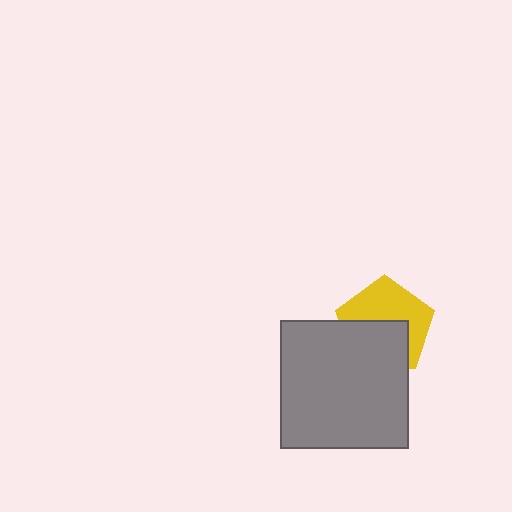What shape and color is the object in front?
The object in front is a gray square.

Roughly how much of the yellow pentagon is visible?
About half of it is visible (roughly 52%).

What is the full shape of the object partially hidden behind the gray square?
The partially hidden object is a yellow pentagon.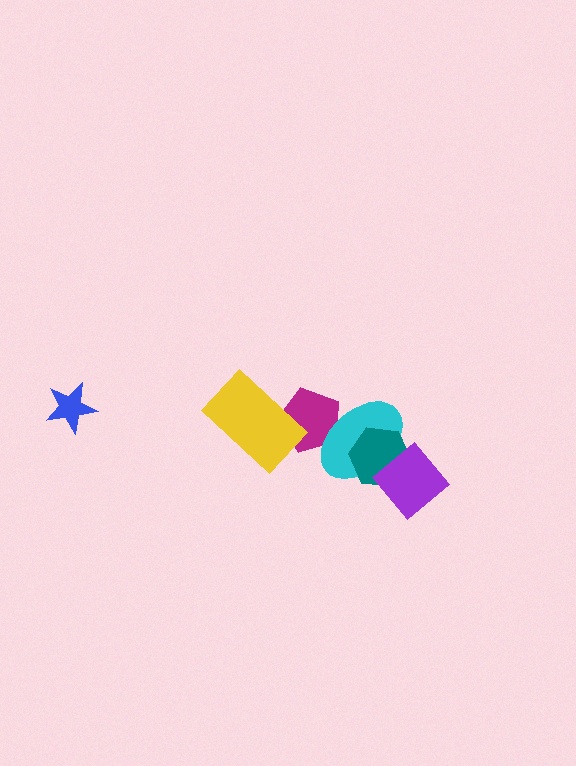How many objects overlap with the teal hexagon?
2 objects overlap with the teal hexagon.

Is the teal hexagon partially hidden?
Yes, it is partially covered by another shape.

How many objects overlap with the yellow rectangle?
1 object overlaps with the yellow rectangle.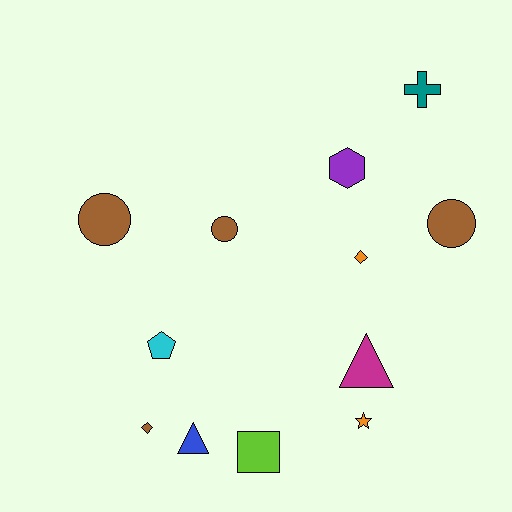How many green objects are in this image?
There are no green objects.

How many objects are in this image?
There are 12 objects.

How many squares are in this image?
There is 1 square.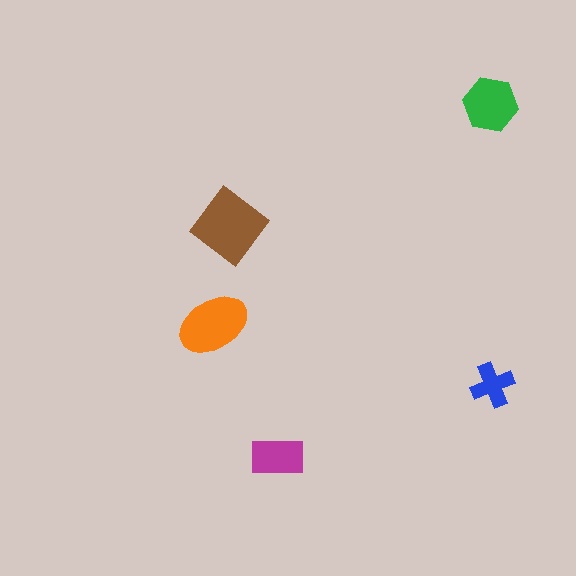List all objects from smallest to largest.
The blue cross, the magenta rectangle, the green hexagon, the orange ellipse, the brown diamond.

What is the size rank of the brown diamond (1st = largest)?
1st.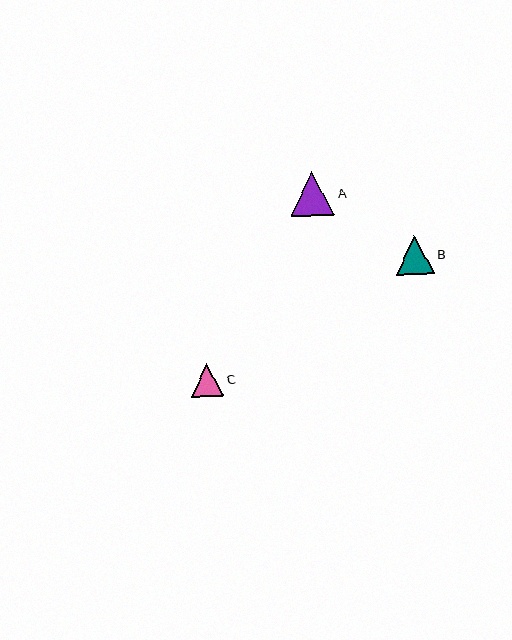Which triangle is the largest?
Triangle A is the largest with a size of approximately 44 pixels.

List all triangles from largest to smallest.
From largest to smallest: A, B, C.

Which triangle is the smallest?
Triangle C is the smallest with a size of approximately 32 pixels.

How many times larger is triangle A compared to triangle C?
Triangle A is approximately 1.4 times the size of triangle C.